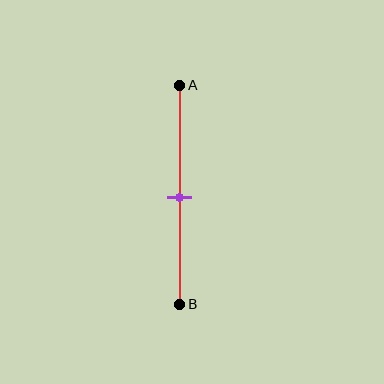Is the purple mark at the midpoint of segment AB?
Yes, the mark is approximately at the midpoint.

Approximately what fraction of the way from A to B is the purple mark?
The purple mark is approximately 50% of the way from A to B.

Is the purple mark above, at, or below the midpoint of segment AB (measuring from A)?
The purple mark is approximately at the midpoint of segment AB.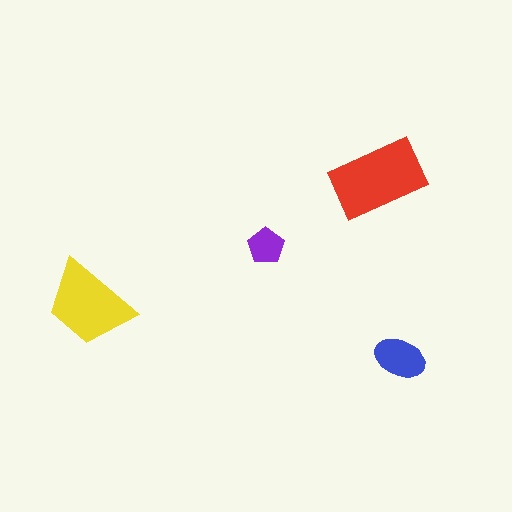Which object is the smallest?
The purple pentagon.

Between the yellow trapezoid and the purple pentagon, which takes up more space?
The yellow trapezoid.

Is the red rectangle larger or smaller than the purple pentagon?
Larger.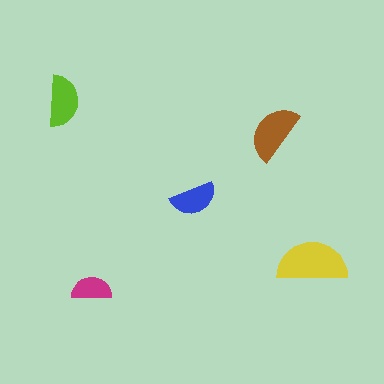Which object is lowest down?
The magenta semicircle is bottommost.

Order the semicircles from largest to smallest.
the yellow one, the brown one, the lime one, the blue one, the magenta one.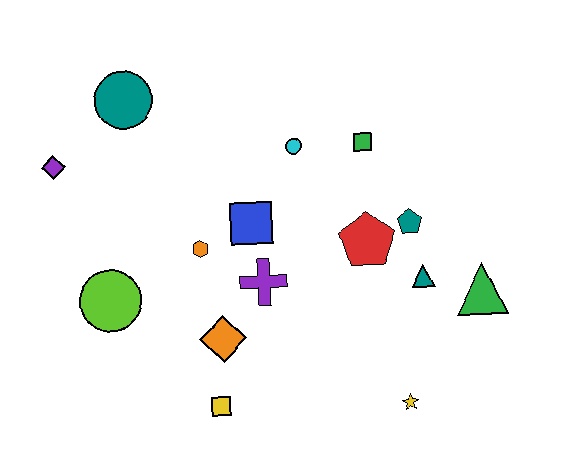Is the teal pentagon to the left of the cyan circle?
No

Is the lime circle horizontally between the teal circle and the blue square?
No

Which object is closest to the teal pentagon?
The red pentagon is closest to the teal pentagon.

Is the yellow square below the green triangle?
Yes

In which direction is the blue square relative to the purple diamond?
The blue square is to the right of the purple diamond.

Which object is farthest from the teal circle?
The yellow star is farthest from the teal circle.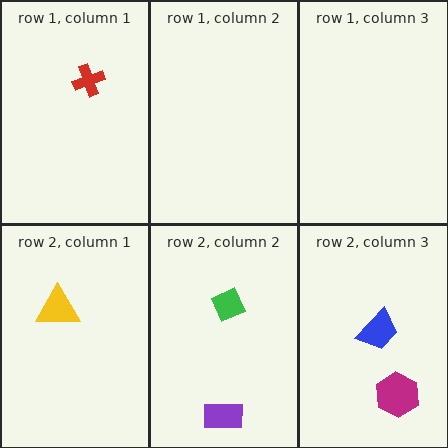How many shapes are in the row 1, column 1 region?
1.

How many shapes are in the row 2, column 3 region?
2.